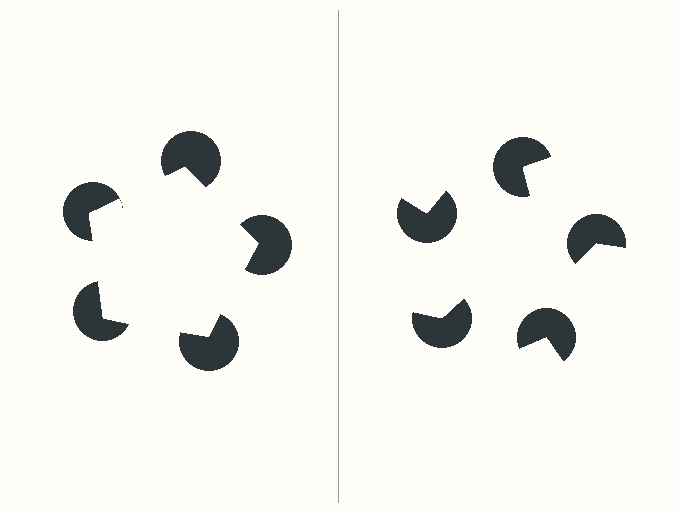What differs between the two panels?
The pac-man discs are positioned identically on both sides; only the wedge orientations differ. On the left they align to a pentagon; on the right they are misaligned.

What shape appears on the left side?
An illusory pentagon.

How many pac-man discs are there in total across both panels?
10 — 5 on each side.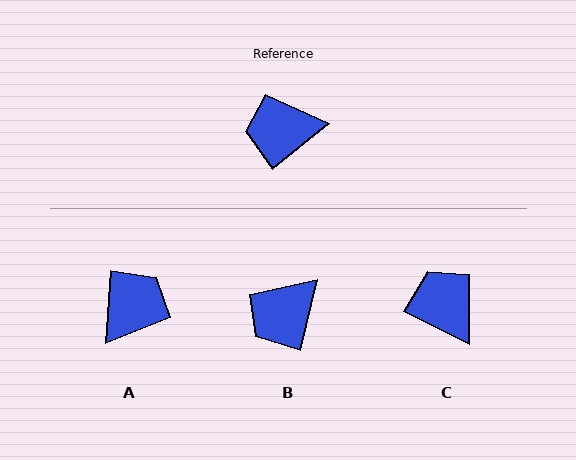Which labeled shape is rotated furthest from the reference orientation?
A, about 133 degrees away.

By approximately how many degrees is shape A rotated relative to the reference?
Approximately 133 degrees clockwise.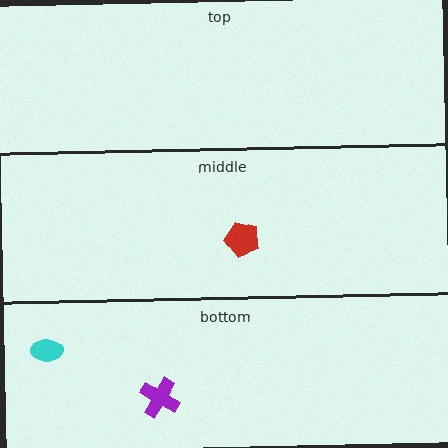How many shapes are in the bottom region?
2.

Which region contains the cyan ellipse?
The bottom region.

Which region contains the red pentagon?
The middle region.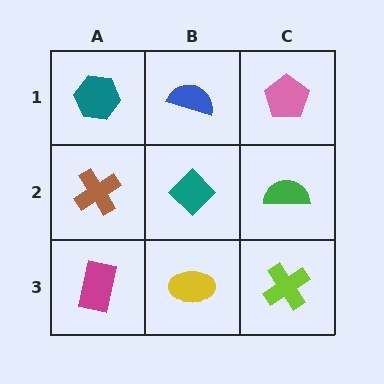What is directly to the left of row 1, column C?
A blue semicircle.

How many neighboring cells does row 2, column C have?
3.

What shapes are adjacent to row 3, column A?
A brown cross (row 2, column A), a yellow ellipse (row 3, column B).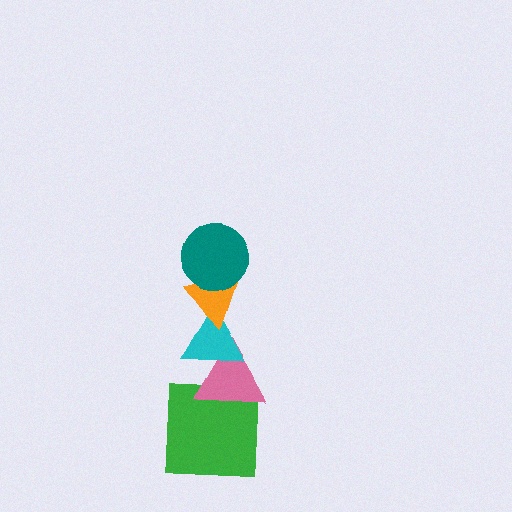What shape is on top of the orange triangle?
The teal circle is on top of the orange triangle.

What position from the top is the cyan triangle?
The cyan triangle is 3rd from the top.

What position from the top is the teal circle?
The teal circle is 1st from the top.